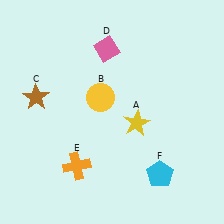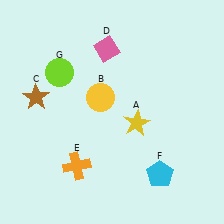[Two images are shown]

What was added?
A lime circle (G) was added in Image 2.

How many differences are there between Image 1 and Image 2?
There is 1 difference between the two images.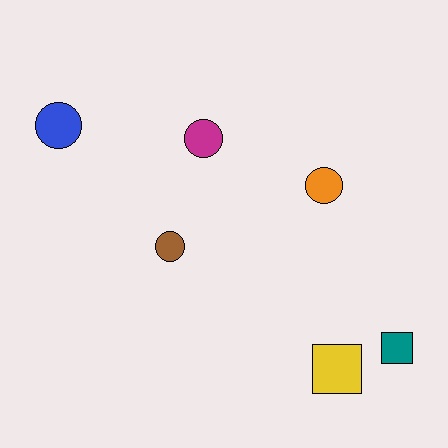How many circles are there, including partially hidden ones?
There are 4 circles.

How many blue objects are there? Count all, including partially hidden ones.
There is 1 blue object.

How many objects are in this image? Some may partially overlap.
There are 6 objects.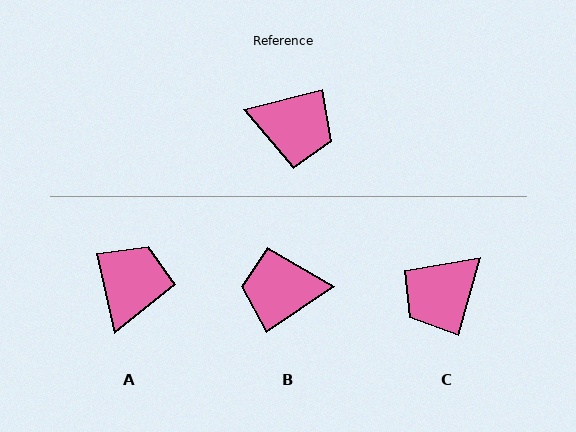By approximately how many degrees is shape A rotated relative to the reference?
Approximately 89 degrees counter-clockwise.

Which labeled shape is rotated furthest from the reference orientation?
B, about 160 degrees away.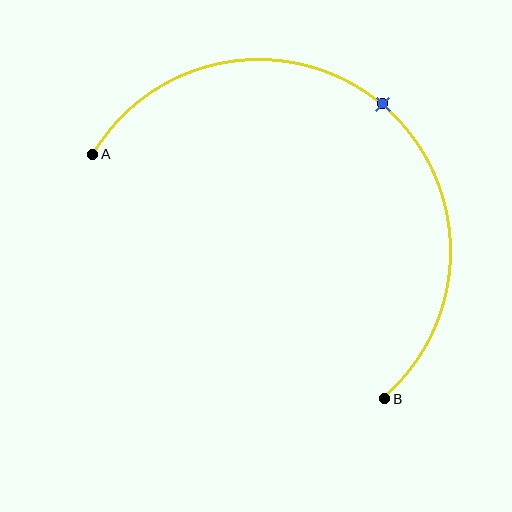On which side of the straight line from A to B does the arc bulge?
The arc bulges above and to the right of the straight line connecting A and B.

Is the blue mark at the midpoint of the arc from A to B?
Yes. The blue mark lies on the arc at equal arc-length from both A and B — it is the arc midpoint.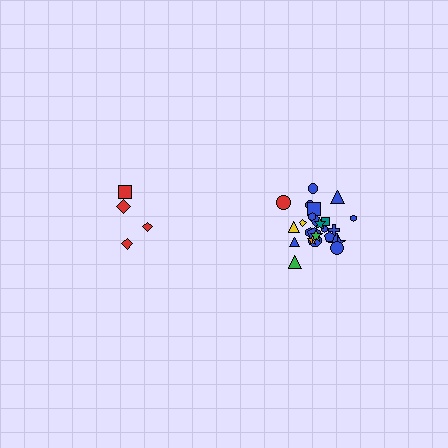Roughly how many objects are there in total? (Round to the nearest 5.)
Roughly 30 objects in total.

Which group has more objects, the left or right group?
The right group.